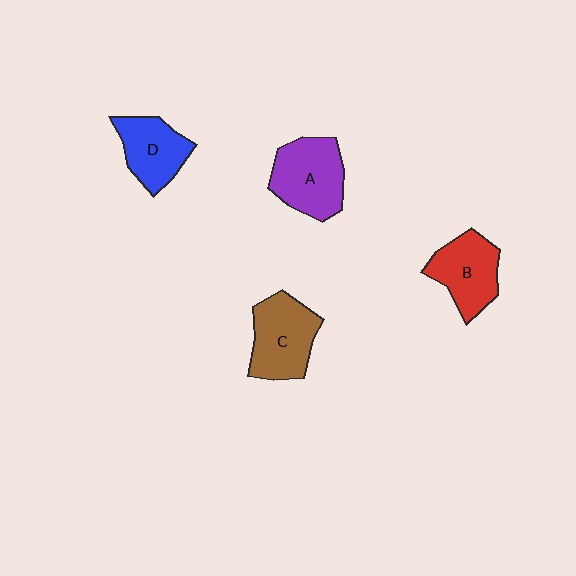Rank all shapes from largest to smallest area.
From largest to smallest: A (purple), C (brown), B (red), D (blue).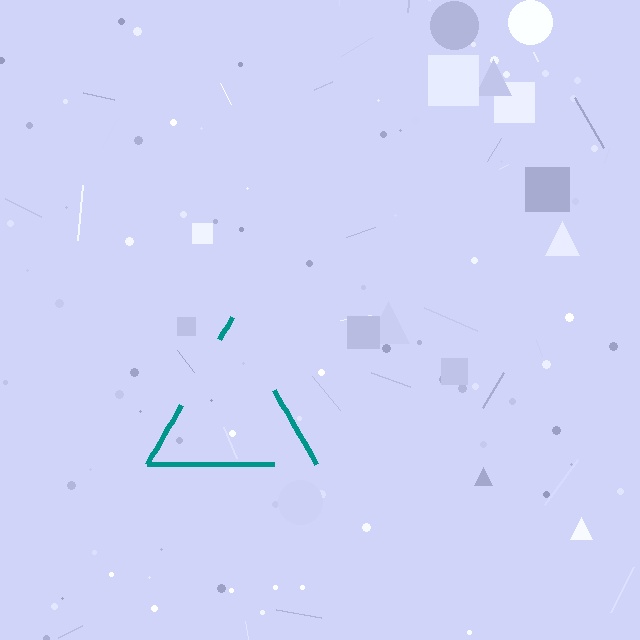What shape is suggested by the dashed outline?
The dashed outline suggests a triangle.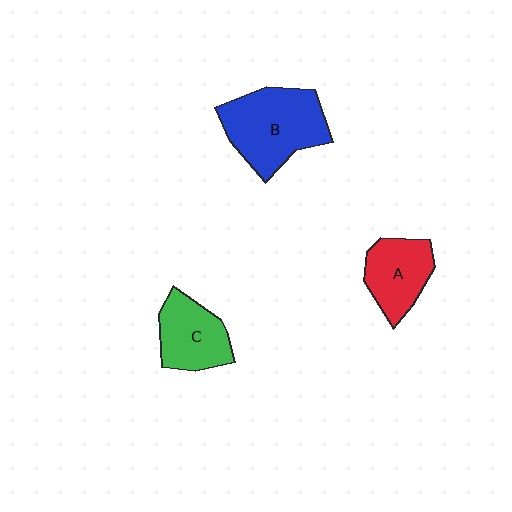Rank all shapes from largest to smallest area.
From largest to smallest: B (blue), C (green), A (red).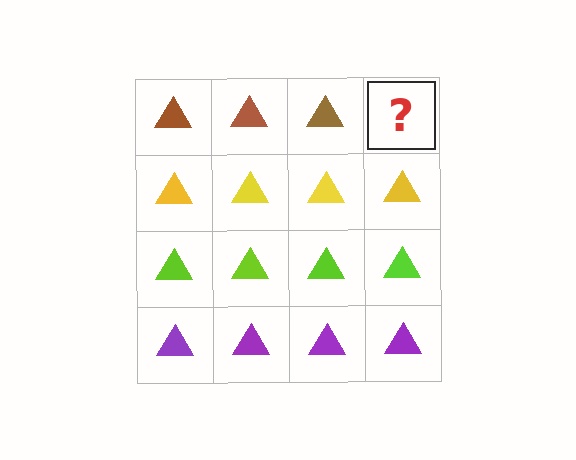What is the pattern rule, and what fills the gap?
The rule is that each row has a consistent color. The gap should be filled with a brown triangle.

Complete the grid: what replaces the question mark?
The question mark should be replaced with a brown triangle.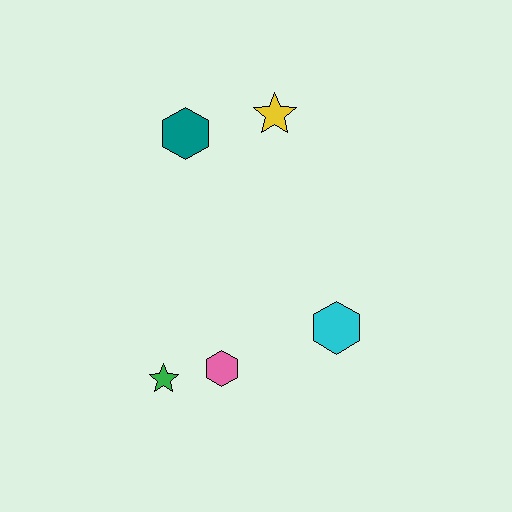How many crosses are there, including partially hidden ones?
There are no crosses.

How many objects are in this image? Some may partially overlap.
There are 5 objects.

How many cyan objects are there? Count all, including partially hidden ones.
There is 1 cyan object.